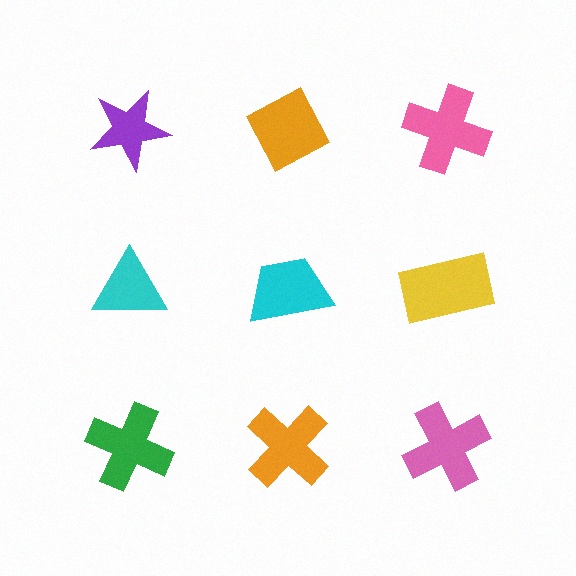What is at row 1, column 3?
A pink cross.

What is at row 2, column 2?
A cyan trapezoid.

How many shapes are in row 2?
3 shapes.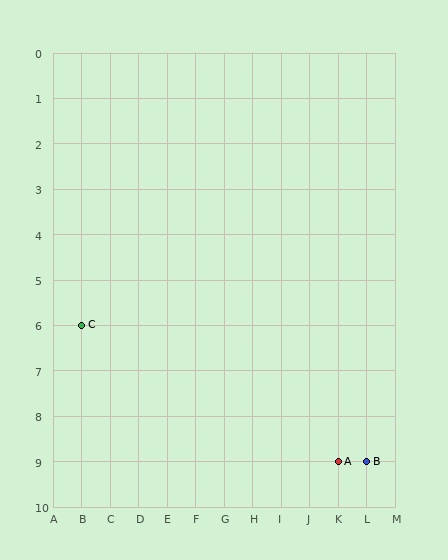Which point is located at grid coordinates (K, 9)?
Point A is at (K, 9).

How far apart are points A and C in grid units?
Points A and C are 9 columns and 3 rows apart (about 9.5 grid units diagonally).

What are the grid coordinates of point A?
Point A is at grid coordinates (K, 9).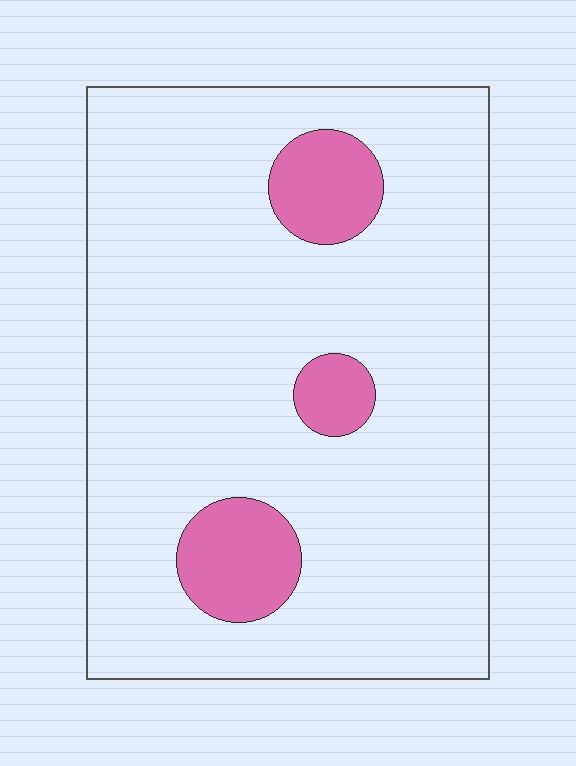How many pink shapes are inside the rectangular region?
3.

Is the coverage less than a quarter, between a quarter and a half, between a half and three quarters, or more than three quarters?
Less than a quarter.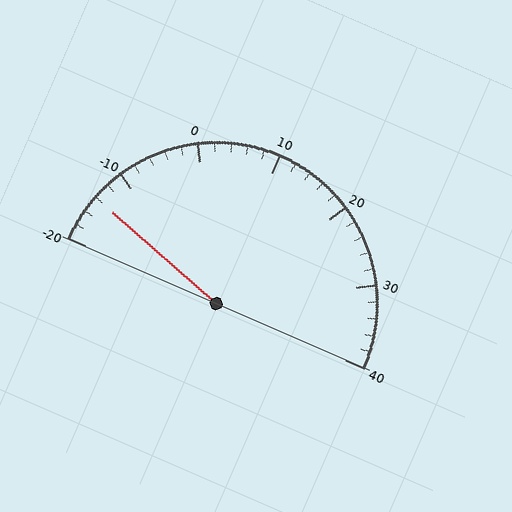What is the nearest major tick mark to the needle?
The nearest major tick mark is -10.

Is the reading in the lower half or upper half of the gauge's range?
The reading is in the lower half of the range (-20 to 40).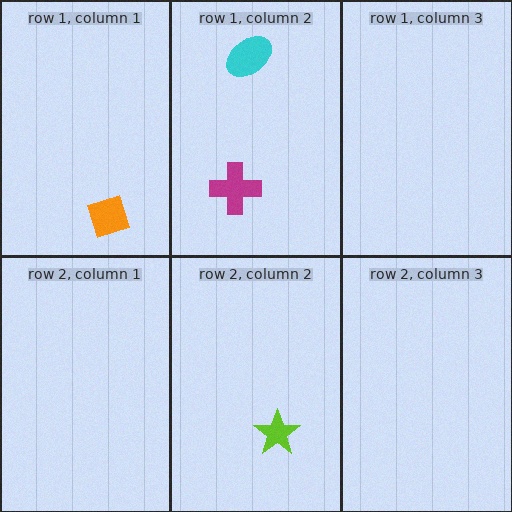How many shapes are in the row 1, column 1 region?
1.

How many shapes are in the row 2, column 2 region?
1.